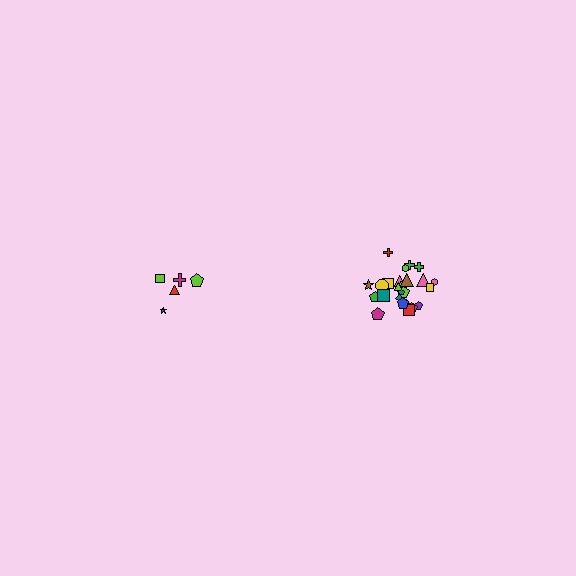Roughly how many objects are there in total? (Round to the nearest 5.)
Roughly 30 objects in total.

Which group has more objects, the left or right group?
The right group.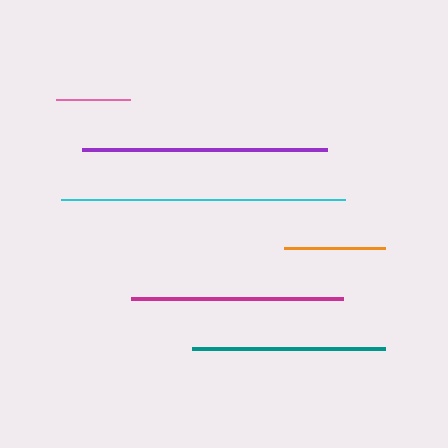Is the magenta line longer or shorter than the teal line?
The magenta line is longer than the teal line.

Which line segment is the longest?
The cyan line is the longest at approximately 284 pixels.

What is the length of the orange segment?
The orange segment is approximately 101 pixels long.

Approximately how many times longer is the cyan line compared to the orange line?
The cyan line is approximately 2.8 times the length of the orange line.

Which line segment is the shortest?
The pink line is the shortest at approximately 74 pixels.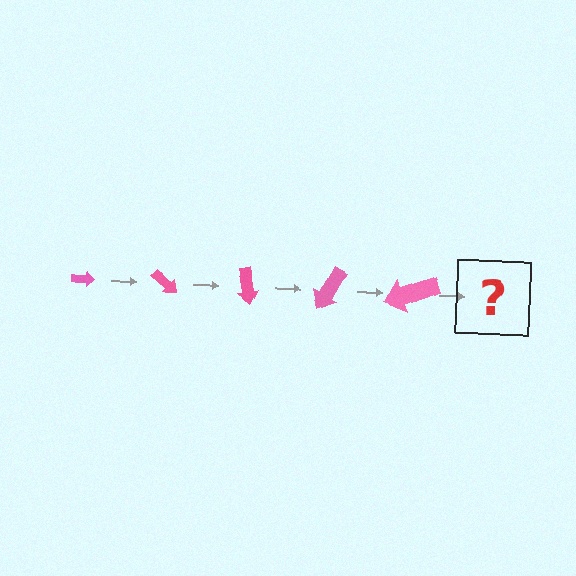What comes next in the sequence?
The next element should be an arrow, larger than the previous one and rotated 200 degrees from the start.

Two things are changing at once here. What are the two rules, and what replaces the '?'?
The two rules are that the arrow grows larger each step and it rotates 40 degrees each step. The '?' should be an arrow, larger than the previous one and rotated 200 degrees from the start.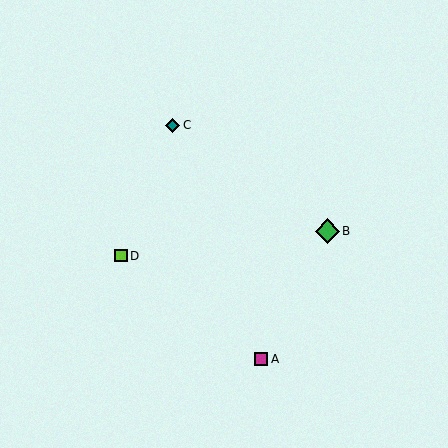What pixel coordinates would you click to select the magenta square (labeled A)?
Click at (261, 359) to select the magenta square A.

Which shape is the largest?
The green diamond (labeled B) is the largest.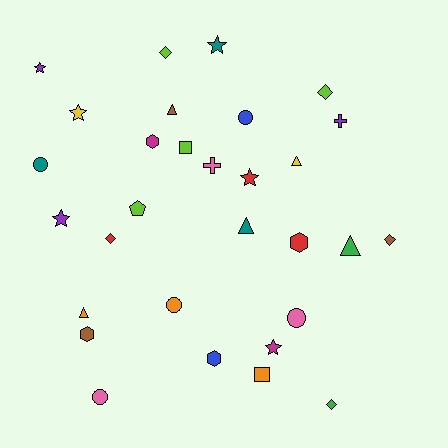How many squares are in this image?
There are 2 squares.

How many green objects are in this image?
There are 2 green objects.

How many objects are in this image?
There are 30 objects.